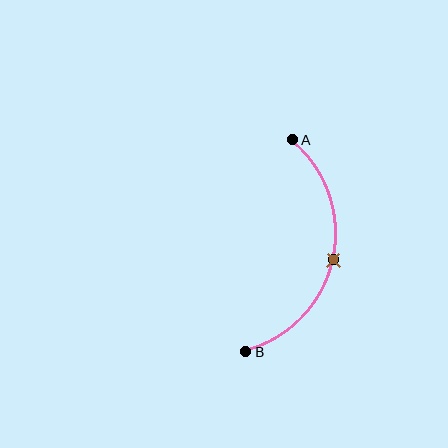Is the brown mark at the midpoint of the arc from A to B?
Yes. The brown mark lies on the arc at equal arc-length from both A and B — it is the arc midpoint.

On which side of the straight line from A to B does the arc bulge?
The arc bulges to the right of the straight line connecting A and B.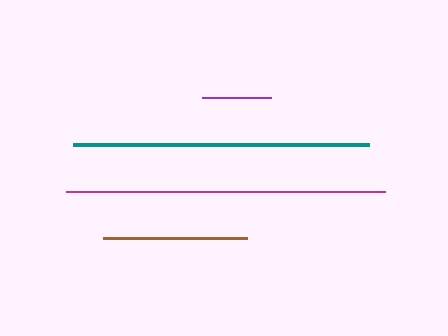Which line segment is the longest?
The magenta line is the longest at approximately 319 pixels.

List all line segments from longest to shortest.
From longest to shortest: magenta, teal, brown, purple.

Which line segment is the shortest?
The purple line is the shortest at approximately 70 pixels.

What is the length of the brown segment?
The brown segment is approximately 144 pixels long.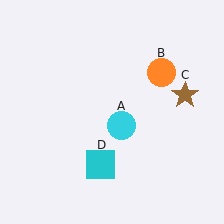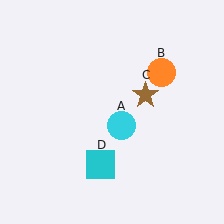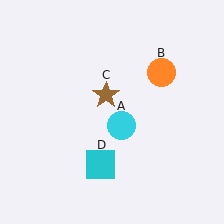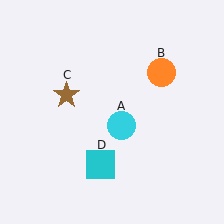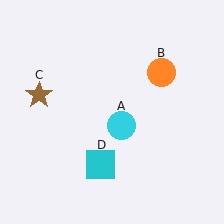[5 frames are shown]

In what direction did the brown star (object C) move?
The brown star (object C) moved left.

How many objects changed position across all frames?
1 object changed position: brown star (object C).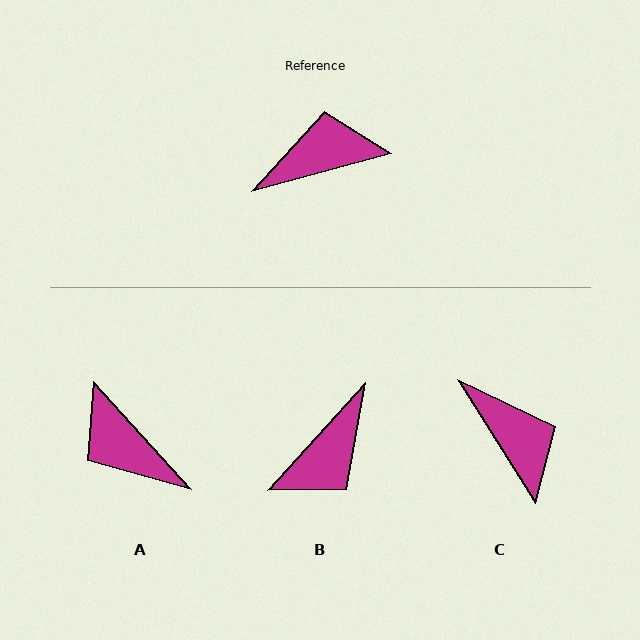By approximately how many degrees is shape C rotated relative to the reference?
Approximately 73 degrees clockwise.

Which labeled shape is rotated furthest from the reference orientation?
B, about 147 degrees away.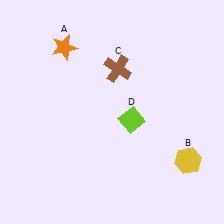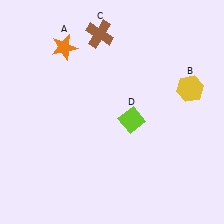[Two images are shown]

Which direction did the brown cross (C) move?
The brown cross (C) moved up.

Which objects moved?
The objects that moved are: the yellow hexagon (B), the brown cross (C).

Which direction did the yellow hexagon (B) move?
The yellow hexagon (B) moved up.